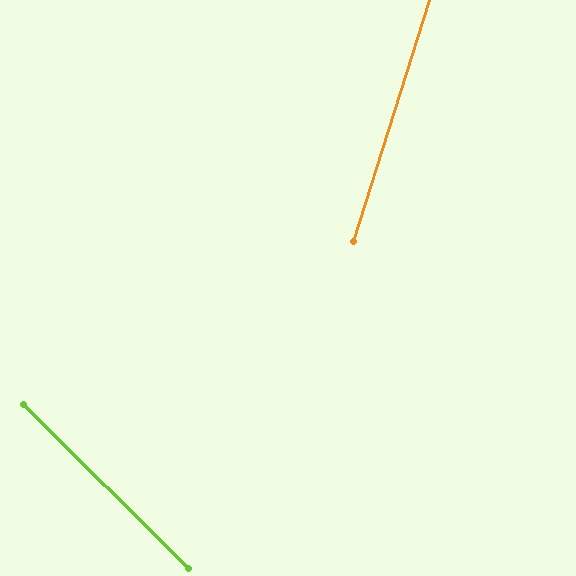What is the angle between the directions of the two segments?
Approximately 63 degrees.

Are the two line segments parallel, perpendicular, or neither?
Neither parallel nor perpendicular — they differ by about 63°.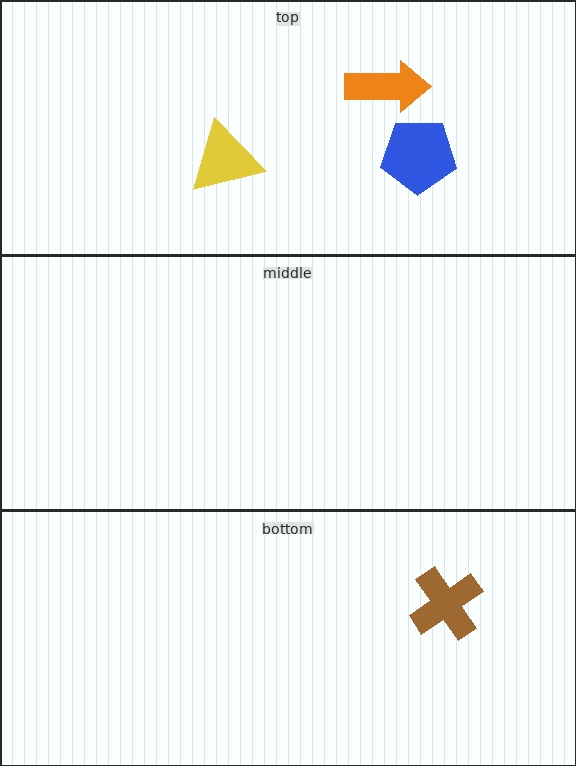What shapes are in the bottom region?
The brown cross.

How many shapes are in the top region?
3.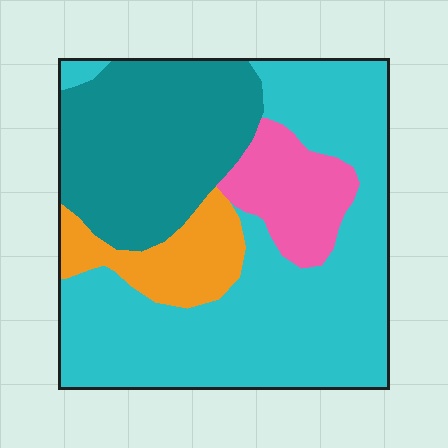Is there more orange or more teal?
Teal.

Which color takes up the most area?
Cyan, at roughly 50%.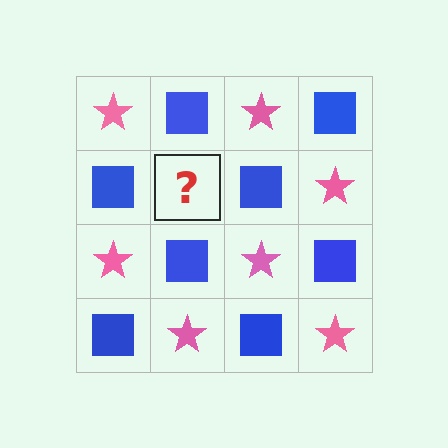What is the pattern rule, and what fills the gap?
The rule is that it alternates pink star and blue square in a checkerboard pattern. The gap should be filled with a pink star.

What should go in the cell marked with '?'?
The missing cell should contain a pink star.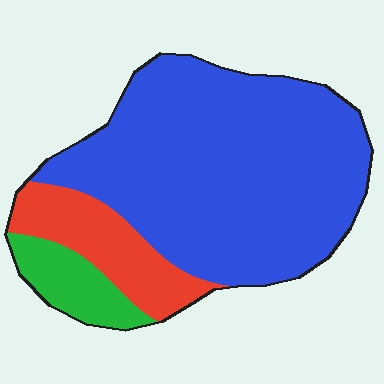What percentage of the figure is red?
Red covers around 15% of the figure.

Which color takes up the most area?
Blue, at roughly 75%.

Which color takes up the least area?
Green, at roughly 10%.